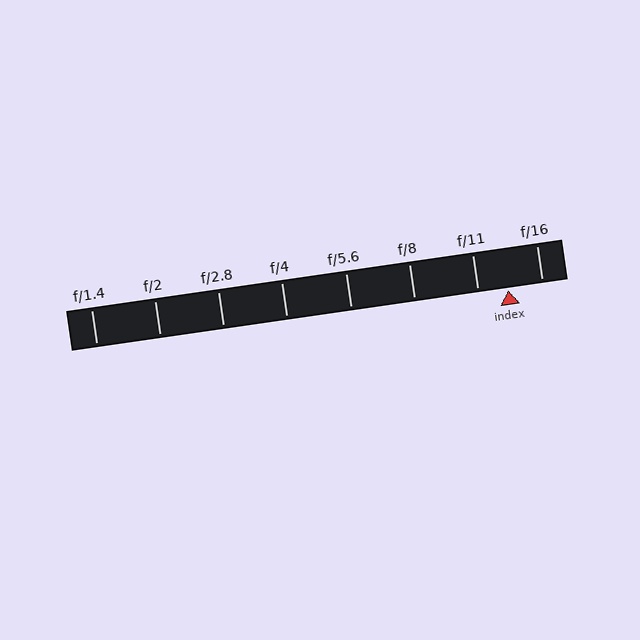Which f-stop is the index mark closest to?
The index mark is closest to f/11.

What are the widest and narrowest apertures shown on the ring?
The widest aperture shown is f/1.4 and the narrowest is f/16.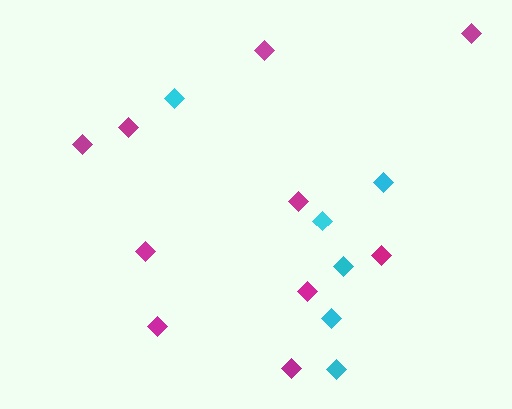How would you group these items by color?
There are 2 groups: one group of magenta diamonds (10) and one group of cyan diamonds (6).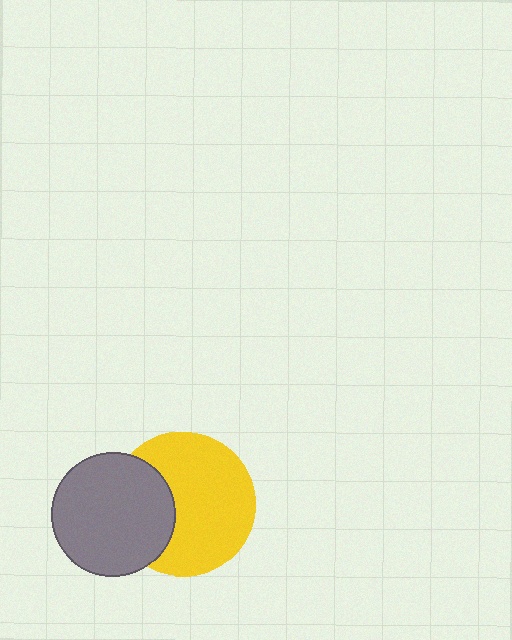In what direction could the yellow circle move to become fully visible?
The yellow circle could move right. That would shift it out from behind the gray circle entirely.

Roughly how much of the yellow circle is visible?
Most of it is visible (roughly 69%).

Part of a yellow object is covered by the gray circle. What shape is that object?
It is a circle.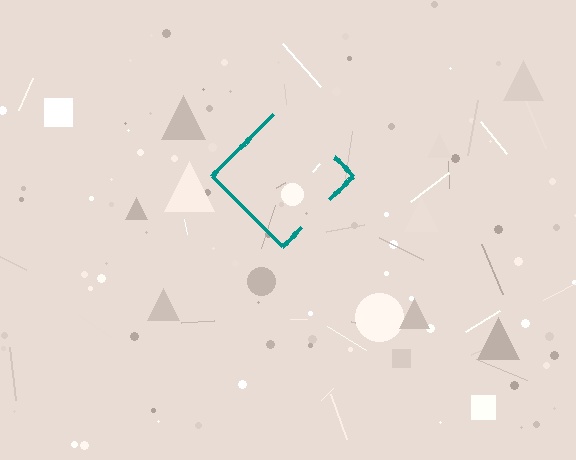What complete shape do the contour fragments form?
The contour fragments form a diamond.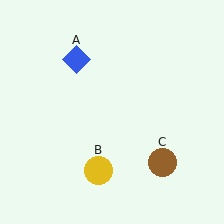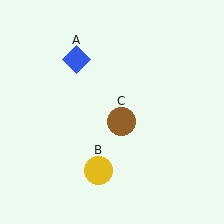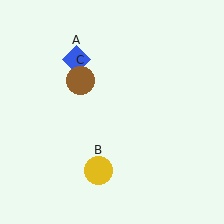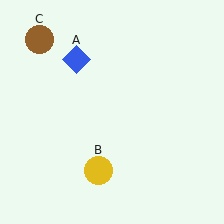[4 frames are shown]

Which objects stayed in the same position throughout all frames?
Blue diamond (object A) and yellow circle (object B) remained stationary.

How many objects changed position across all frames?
1 object changed position: brown circle (object C).